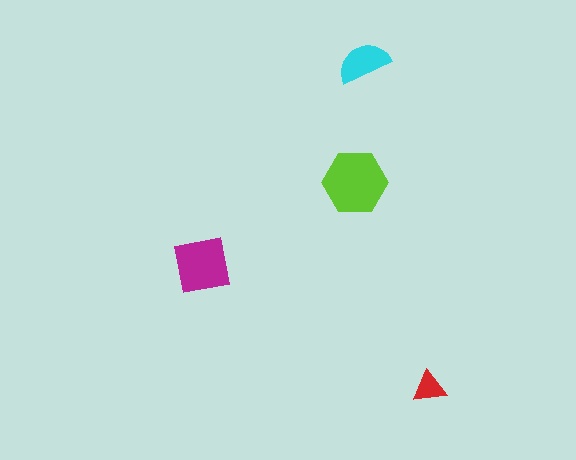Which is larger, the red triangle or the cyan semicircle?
The cyan semicircle.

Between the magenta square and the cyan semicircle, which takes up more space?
The magenta square.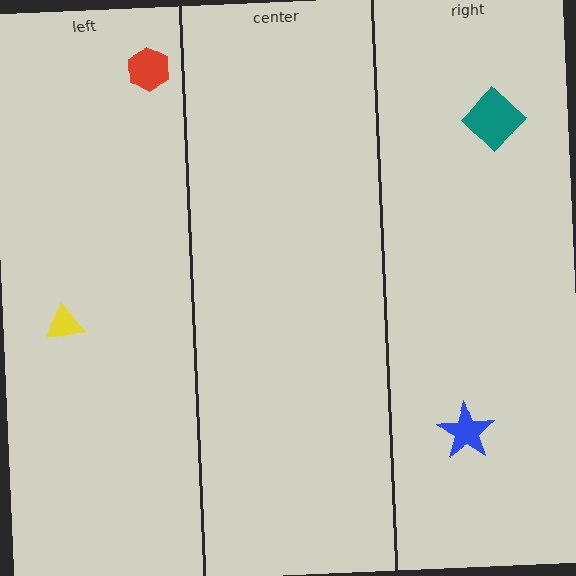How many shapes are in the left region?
2.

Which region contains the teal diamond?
The right region.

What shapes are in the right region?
The teal diamond, the blue star.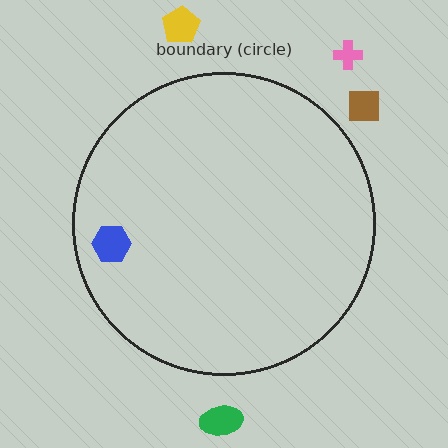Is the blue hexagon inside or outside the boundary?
Inside.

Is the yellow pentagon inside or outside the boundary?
Outside.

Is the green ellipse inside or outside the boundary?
Outside.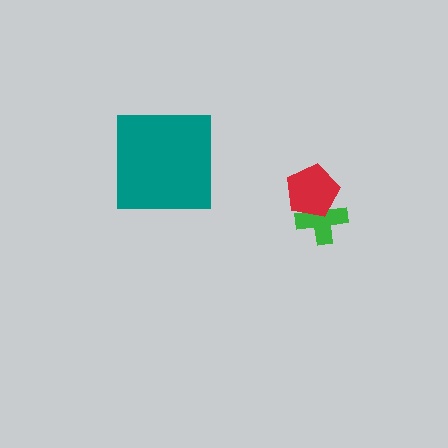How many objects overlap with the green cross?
1 object overlaps with the green cross.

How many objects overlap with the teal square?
0 objects overlap with the teal square.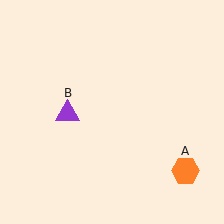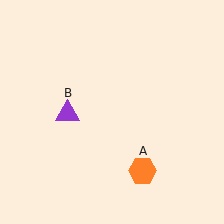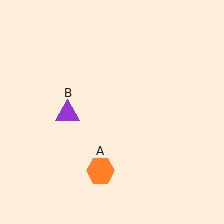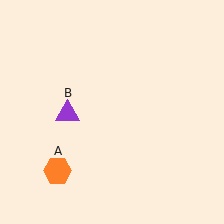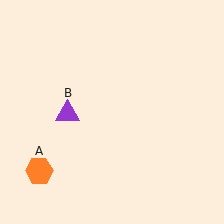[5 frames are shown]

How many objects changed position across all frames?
1 object changed position: orange hexagon (object A).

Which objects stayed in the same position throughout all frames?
Purple triangle (object B) remained stationary.